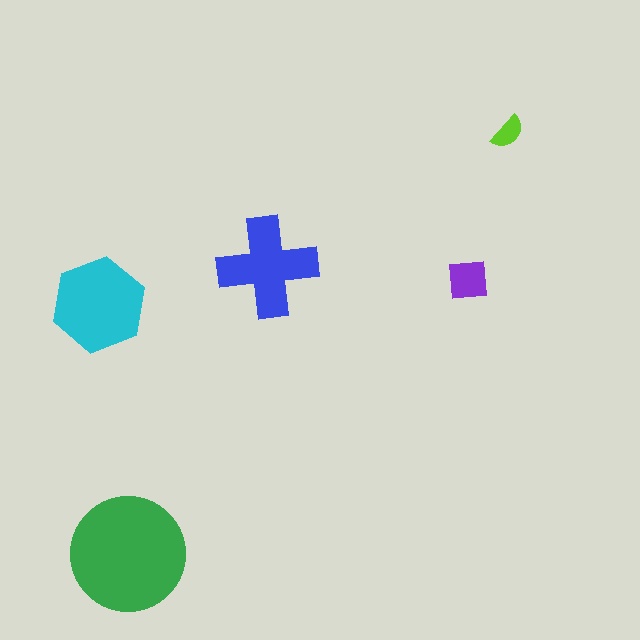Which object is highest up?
The lime semicircle is topmost.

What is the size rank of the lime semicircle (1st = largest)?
5th.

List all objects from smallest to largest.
The lime semicircle, the purple square, the blue cross, the cyan hexagon, the green circle.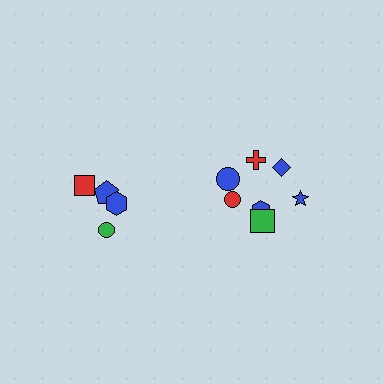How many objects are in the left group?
There are 4 objects.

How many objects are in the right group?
There are 7 objects.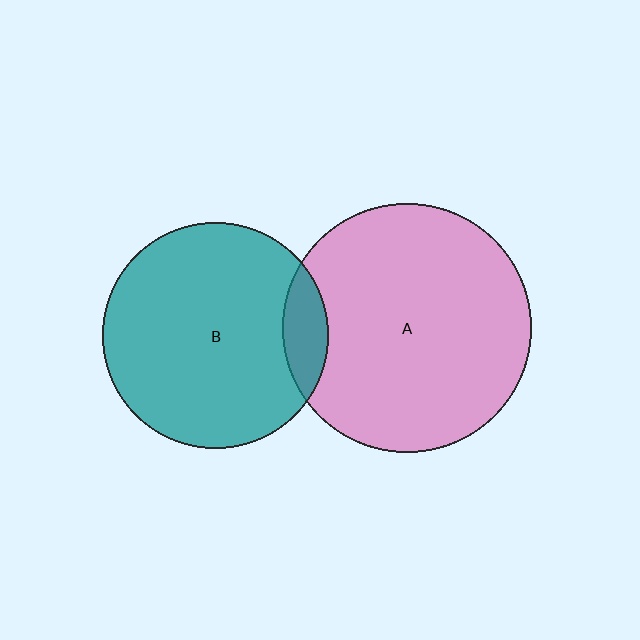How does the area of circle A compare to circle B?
Approximately 1.2 times.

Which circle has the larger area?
Circle A (pink).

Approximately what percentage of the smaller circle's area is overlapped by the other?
Approximately 10%.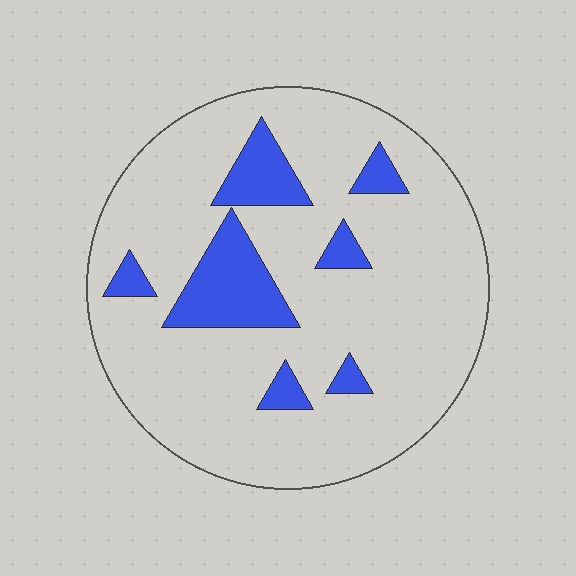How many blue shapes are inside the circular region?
7.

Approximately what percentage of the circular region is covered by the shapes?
Approximately 15%.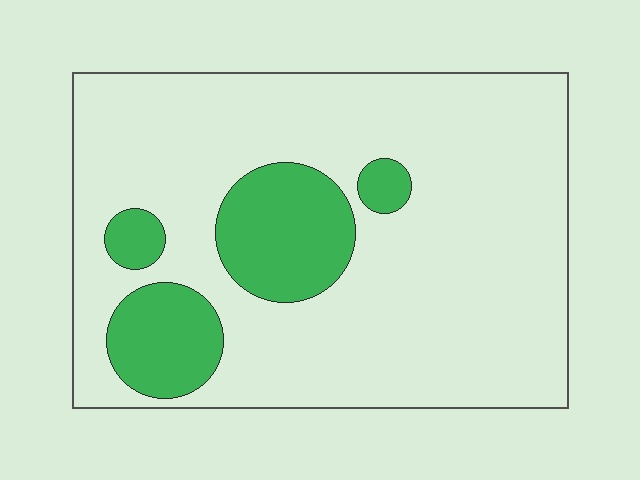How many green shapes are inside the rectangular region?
4.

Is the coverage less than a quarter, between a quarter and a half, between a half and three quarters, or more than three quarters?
Less than a quarter.